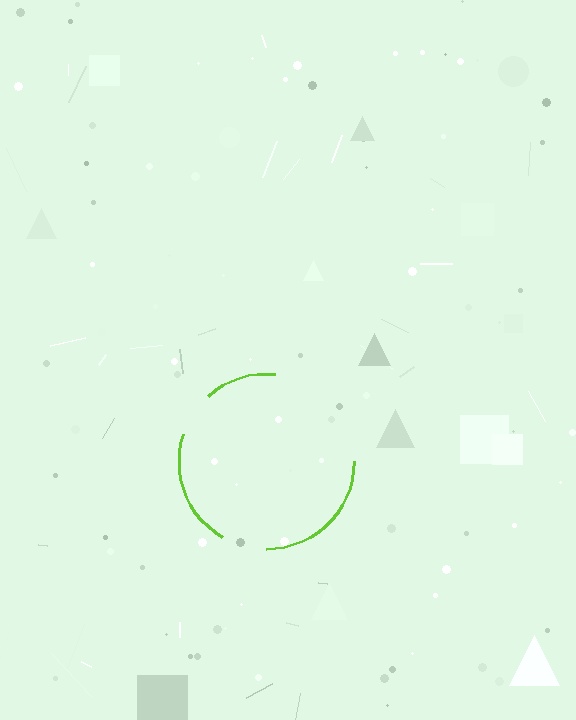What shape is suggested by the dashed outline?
The dashed outline suggests a circle.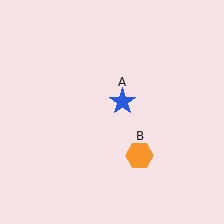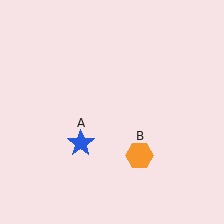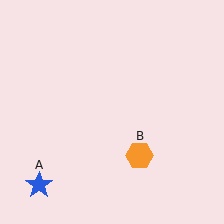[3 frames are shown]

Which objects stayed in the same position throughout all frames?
Orange hexagon (object B) remained stationary.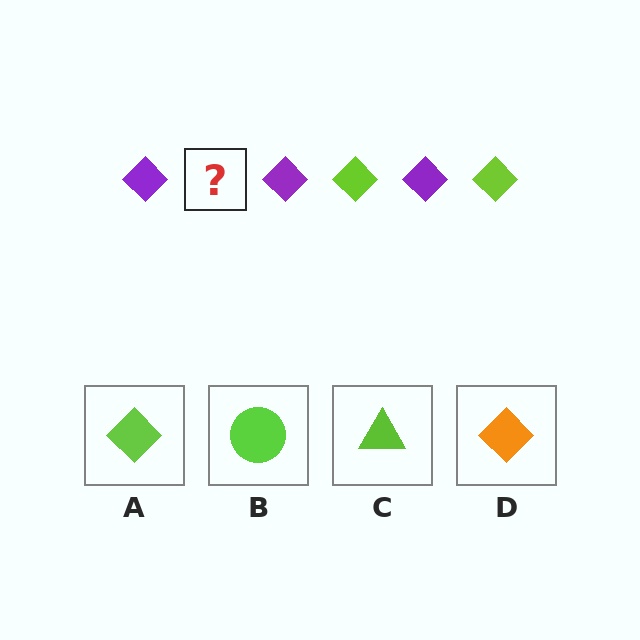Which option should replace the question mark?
Option A.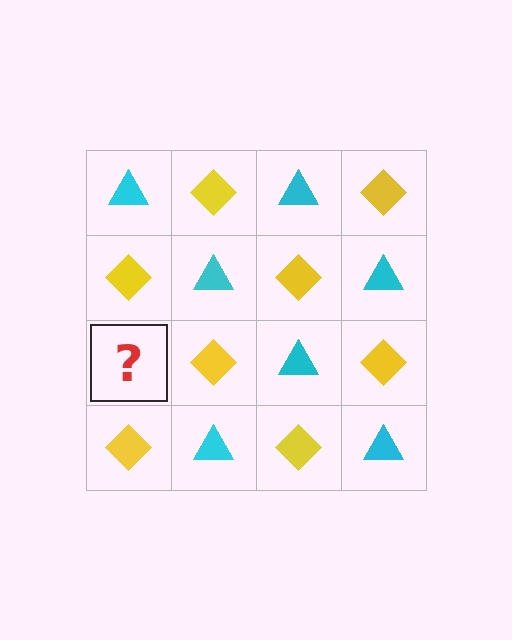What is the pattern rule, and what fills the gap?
The rule is that it alternates cyan triangle and yellow diamond in a checkerboard pattern. The gap should be filled with a cyan triangle.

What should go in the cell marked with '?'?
The missing cell should contain a cyan triangle.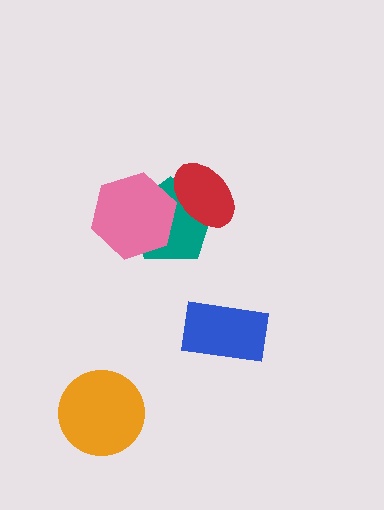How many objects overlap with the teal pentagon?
2 objects overlap with the teal pentagon.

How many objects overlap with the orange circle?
0 objects overlap with the orange circle.